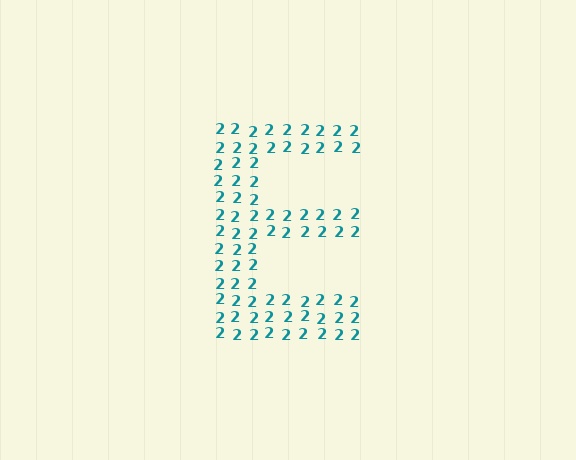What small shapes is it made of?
It is made of small digit 2's.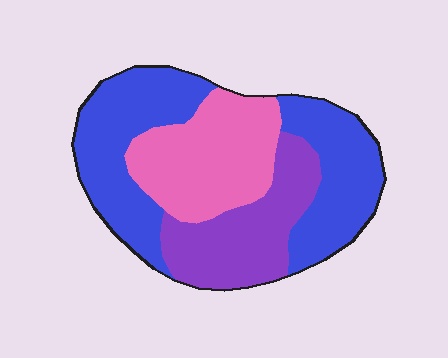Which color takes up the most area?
Blue, at roughly 50%.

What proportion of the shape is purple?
Purple takes up about one quarter (1/4) of the shape.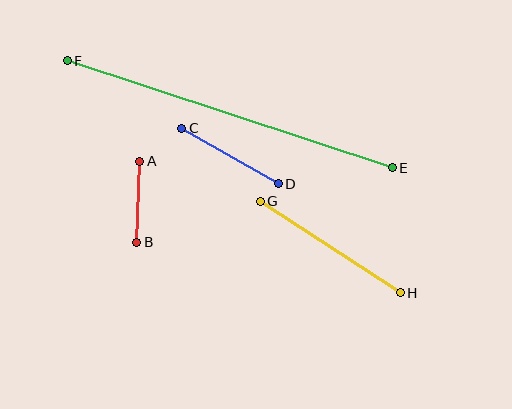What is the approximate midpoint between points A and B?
The midpoint is at approximately (138, 202) pixels.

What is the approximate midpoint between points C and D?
The midpoint is at approximately (230, 156) pixels.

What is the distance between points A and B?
The distance is approximately 81 pixels.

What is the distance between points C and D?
The distance is approximately 111 pixels.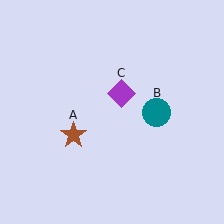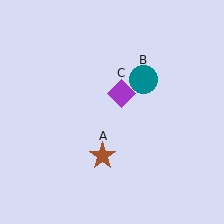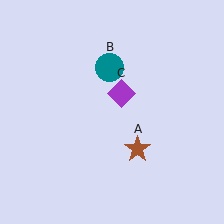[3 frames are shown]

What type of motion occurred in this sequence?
The brown star (object A), teal circle (object B) rotated counterclockwise around the center of the scene.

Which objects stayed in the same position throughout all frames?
Purple diamond (object C) remained stationary.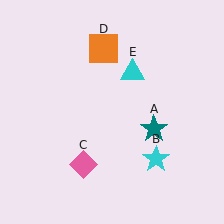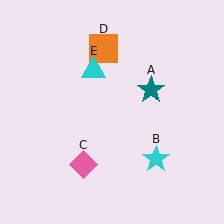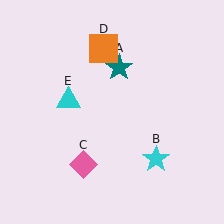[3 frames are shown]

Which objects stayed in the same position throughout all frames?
Cyan star (object B) and pink diamond (object C) and orange square (object D) remained stationary.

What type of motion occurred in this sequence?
The teal star (object A), cyan triangle (object E) rotated counterclockwise around the center of the scene.